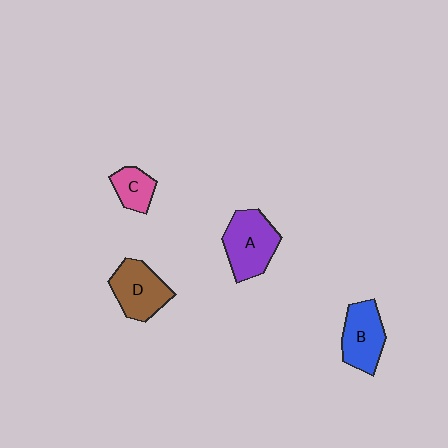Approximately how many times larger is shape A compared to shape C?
Approximately 2.0 times.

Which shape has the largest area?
Shape A (purple).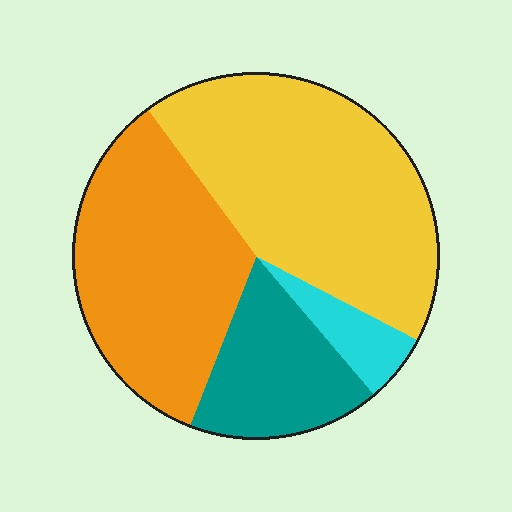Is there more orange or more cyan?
Orange.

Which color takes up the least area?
Cyan, at roughly 5%.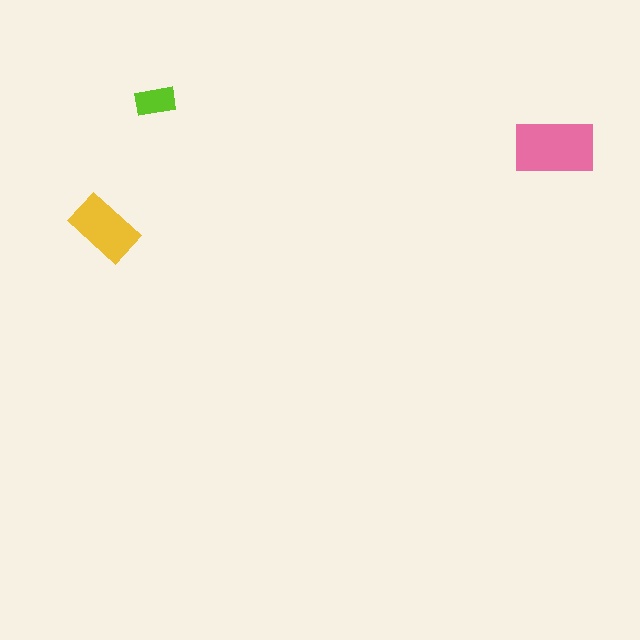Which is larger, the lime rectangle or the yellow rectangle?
The yellow one.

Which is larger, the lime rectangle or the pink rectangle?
The pink one.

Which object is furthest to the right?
The pink rectangle is rightmost.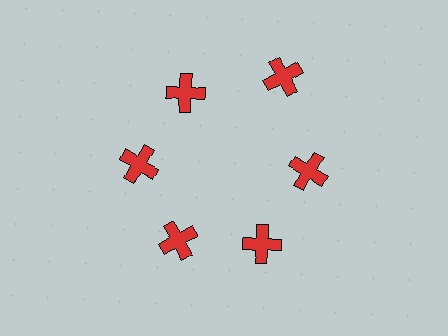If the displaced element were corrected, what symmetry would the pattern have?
It would have 6-fold rotational symmetry — the pattern would map onto itself every 60 degrees.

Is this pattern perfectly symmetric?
No. The 6 red crosses are arranged in a ring, but one element near the 1 o'clock position is pushed outward from the center, breaking the 6-fold rotational symmetry.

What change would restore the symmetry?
The symmetry would be restored by moving it inward, back onto the ring so that all 6 crosses sit at equal angles and equal distance from the center.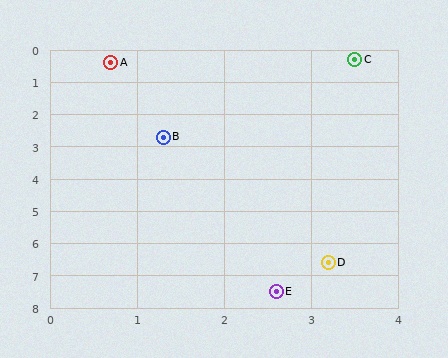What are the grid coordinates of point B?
Point B is at approximately (1.3, 2.7).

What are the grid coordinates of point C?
Point C is at approximately (3.5, 0.3).